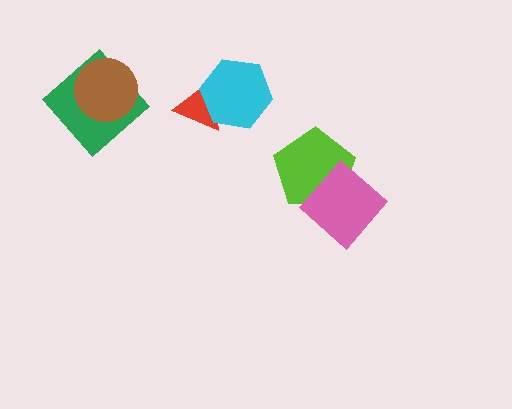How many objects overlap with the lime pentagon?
1 object overlaps with the lime pentagon.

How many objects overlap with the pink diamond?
1 object overlaps with the pink diamond.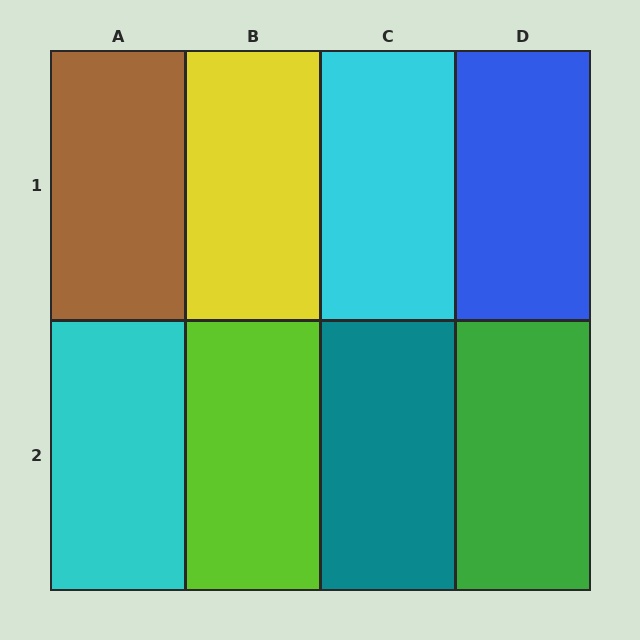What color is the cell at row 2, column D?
Green.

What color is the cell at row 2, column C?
Teal.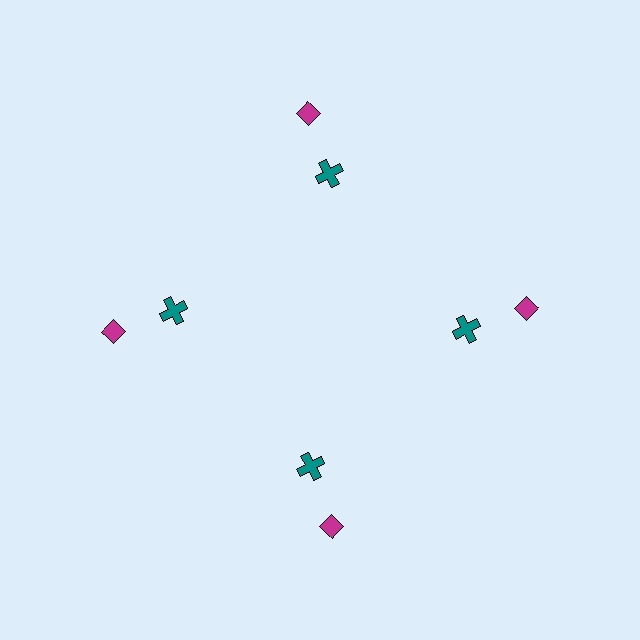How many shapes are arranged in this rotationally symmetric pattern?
There are 8 shapes, arranged in 4 groups of 2.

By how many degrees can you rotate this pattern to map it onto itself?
The pattern maps onto itself every 90 degrees of rotation.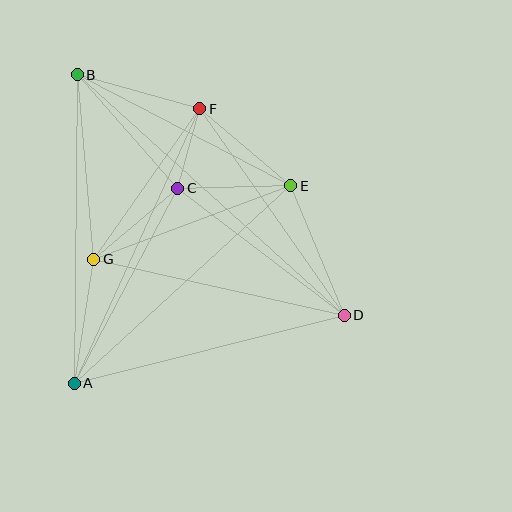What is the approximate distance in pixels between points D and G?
The distance between D and G is approximately 257 pixels.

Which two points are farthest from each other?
Points B and D are farthest from each other.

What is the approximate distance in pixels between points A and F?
The distance between A and F is approximately 302 pixels.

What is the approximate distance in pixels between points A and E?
The distance between A and E is approximately 293 pixels.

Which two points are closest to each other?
Points C and F are closest to each other.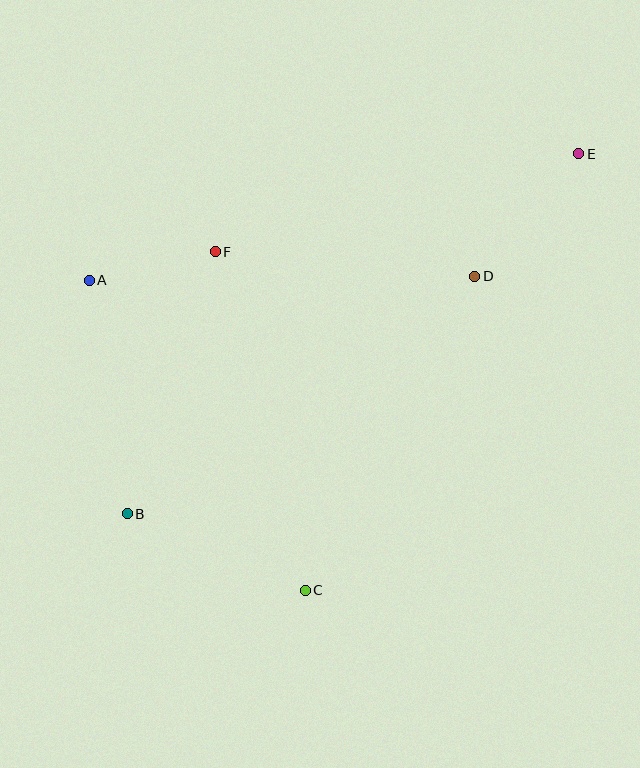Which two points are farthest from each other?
Points B and E are farthest from each other.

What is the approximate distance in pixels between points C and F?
The distance between C and F is approximately 350 pixels.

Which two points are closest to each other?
Points A and F are closest to each other.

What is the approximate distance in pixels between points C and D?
The distance between C and D is approximately 357 pixels.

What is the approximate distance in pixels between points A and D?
The distance between A and D is approximately 385 pixels.